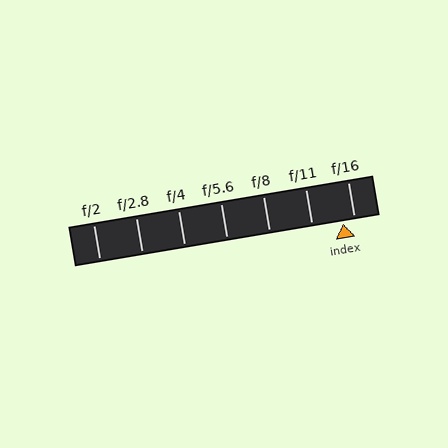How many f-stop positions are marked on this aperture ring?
There are 7 f-stop positions marked.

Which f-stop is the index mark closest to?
The index mark is closest to f/16.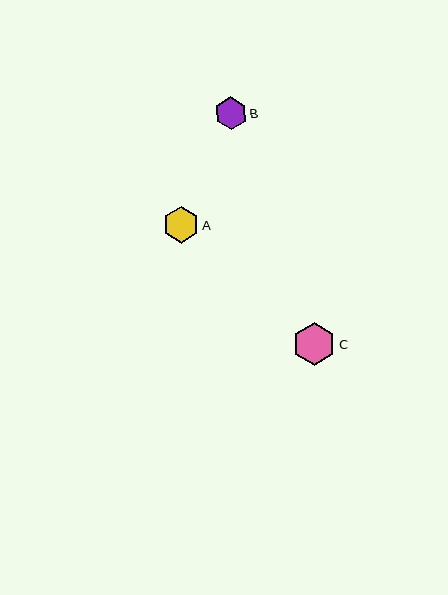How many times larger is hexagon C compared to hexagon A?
Hexagon C is approximately 1.2 times the size of hexagon A.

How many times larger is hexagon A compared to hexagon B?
Hexagon A is approximately 1.1 times the size of hexagon B.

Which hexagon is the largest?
Hexagon C is the largest with a size of approximately 44 pixels.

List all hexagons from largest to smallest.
From largest to smallest: C, A, B.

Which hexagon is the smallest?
Hexagon B is the smallest with a size of approximately 33 pixels.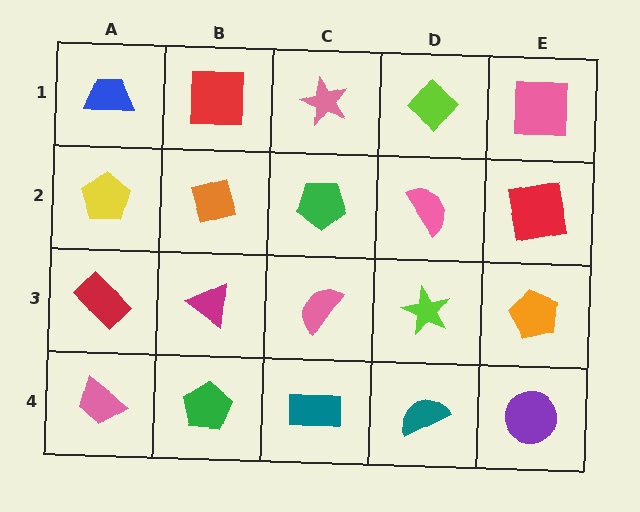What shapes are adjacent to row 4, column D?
A lime star (row 3, column D), a teal rectangle (row 4, column C), a purple circle (row 4, column E).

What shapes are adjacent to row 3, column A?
A yellow pentagon (row 2, column A), a pink trapezoid (row 4, column A), a magenta triangle (row 3, column B).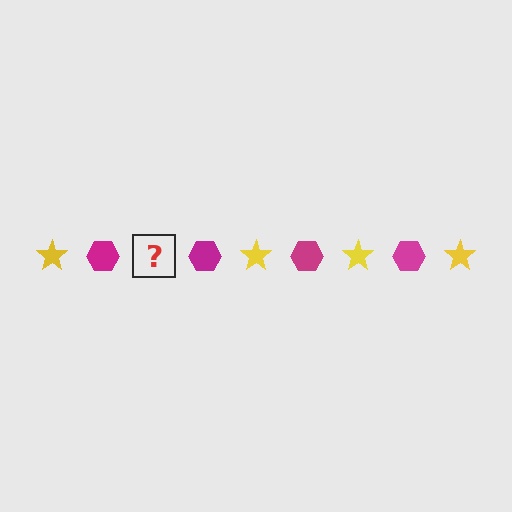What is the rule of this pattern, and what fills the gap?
The rule is that the pattern alternates between yellow star and magenta hexagon. The gap should be filled with a yellow star.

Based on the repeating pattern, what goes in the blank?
The blank should be a yellow star.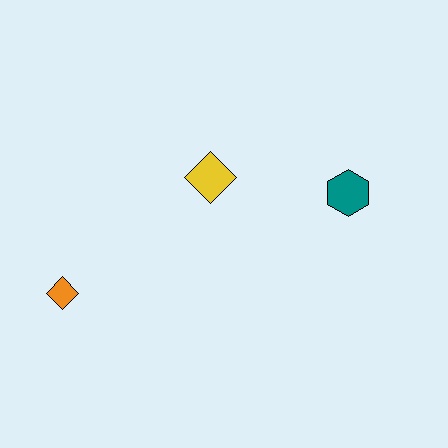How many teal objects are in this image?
There is 1 teal object.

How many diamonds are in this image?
There are 2 diamonds.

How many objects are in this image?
There are 3 objects.